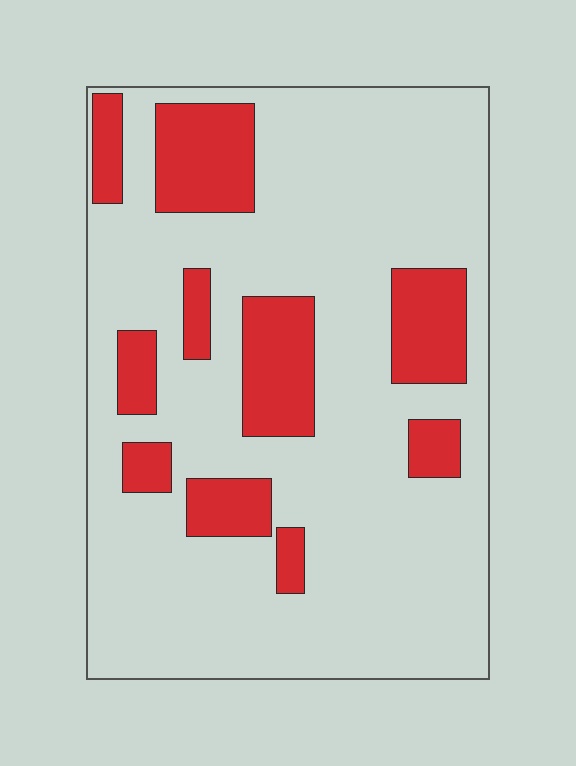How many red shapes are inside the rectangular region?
10.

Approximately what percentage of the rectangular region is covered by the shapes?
Approximately 20%.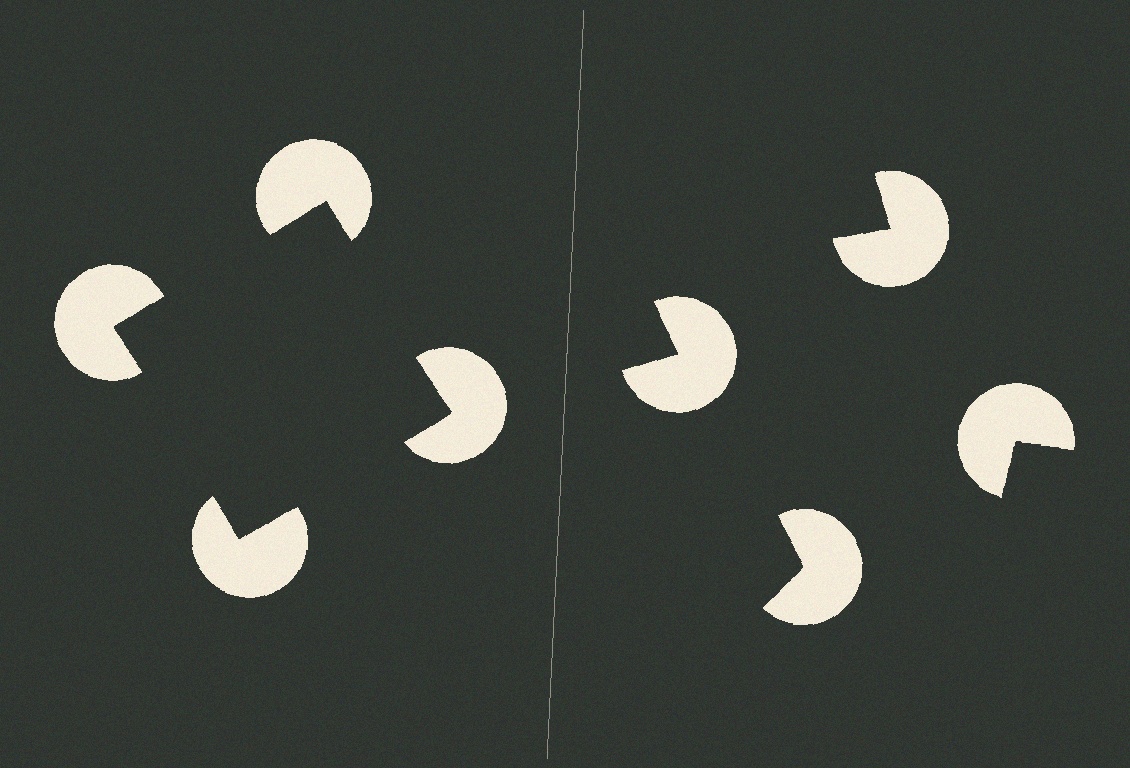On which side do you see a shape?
An illusory square appears on the left side. On the right side the wedge cuts are rotated, so no coherent shape forms.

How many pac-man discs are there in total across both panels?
8 — 4 on each side.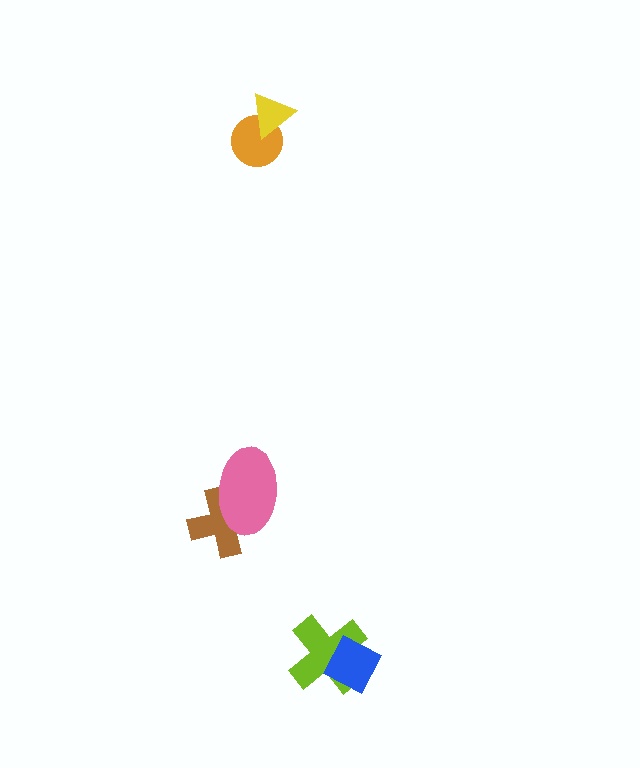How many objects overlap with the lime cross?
1 object overlaps with the lime cross.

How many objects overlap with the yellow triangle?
1 object overlaps with the yellow triangle.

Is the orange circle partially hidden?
Yes, it is partially covered by another shape.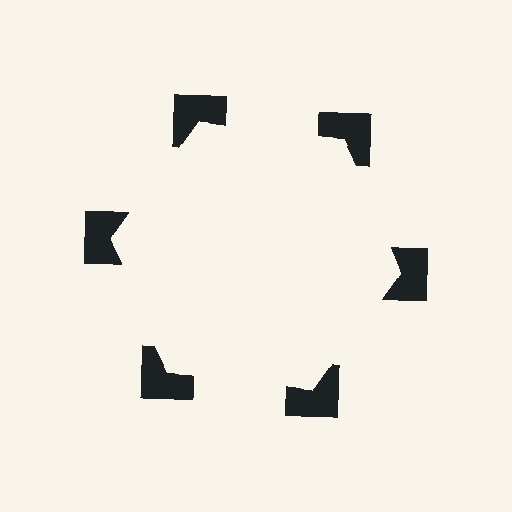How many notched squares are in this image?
There are 6 — one at each vertex of the illusory hexagon.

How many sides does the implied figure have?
6 sides.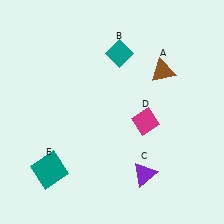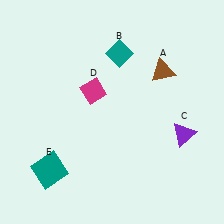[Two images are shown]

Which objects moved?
The objects that moved are: the purple triangle (C), the magenta diamond (D).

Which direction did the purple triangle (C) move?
The purple triangle (C) moved up.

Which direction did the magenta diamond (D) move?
The magenta diamond (D) moved left.